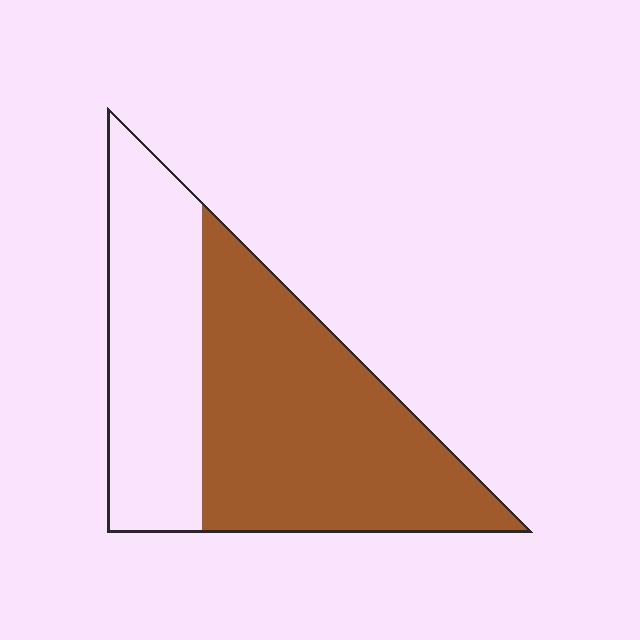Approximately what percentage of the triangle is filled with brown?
Approximately 60%.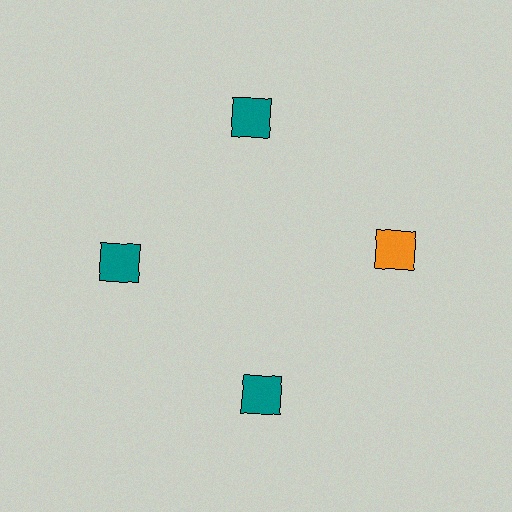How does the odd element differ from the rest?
It has a different color: orange instead of teal.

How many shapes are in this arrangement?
There are 4 shapes arranged in a ring pattern.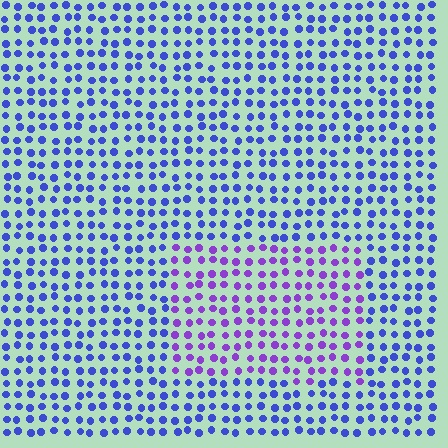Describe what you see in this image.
The image is filled with small blue elements in a uniform arrangement. A rectangle-shaped region is visible where the elements are tinted to a slightly different hue, forming a subtle color boundary.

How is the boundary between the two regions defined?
The boundary is defined purely by a slight shift in hue (about 39 degrees). Spacing, size, and orientation are identical on both sides.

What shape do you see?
I see a rectangle.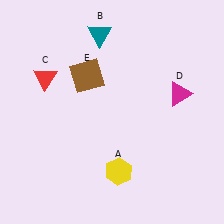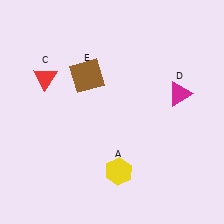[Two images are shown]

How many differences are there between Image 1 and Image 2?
There is 1 difference between the two images.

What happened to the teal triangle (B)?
The teal triangle (B) was removed in Image 2. It was in the top-left area of Image 1.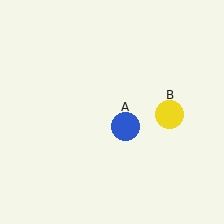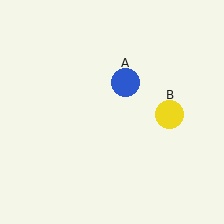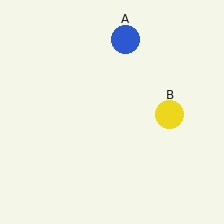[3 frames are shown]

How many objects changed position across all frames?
1 object changed position: blue circle (object A).